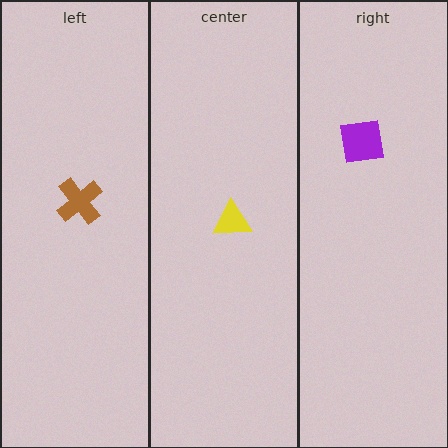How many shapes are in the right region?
1.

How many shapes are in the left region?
1.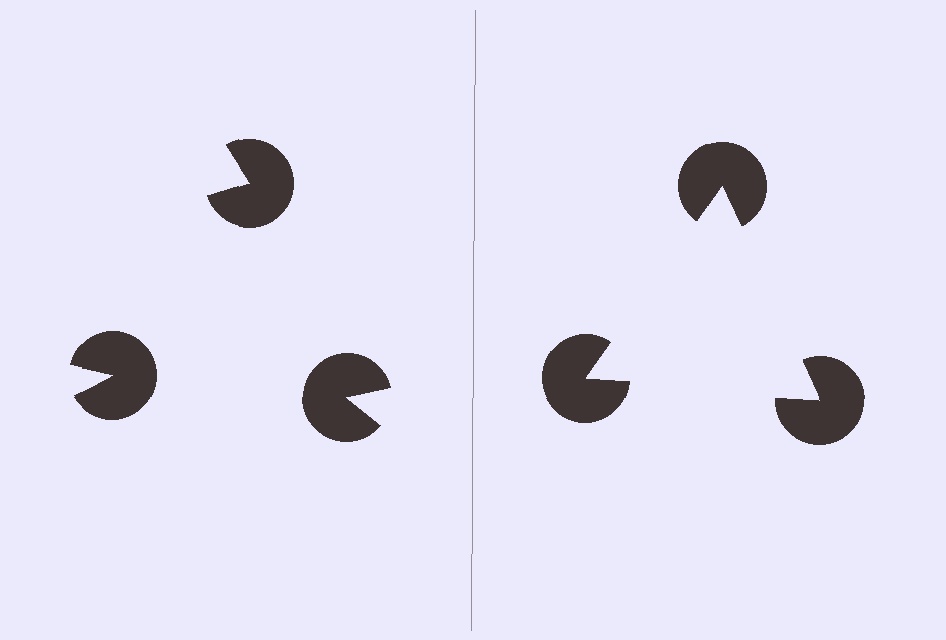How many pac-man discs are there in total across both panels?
6 — 3 on each side.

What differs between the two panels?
The pac-man discs are positioned identically on both sides; only the wedge orientations differ. On the right they align to a triangle; on the left they are misaligned.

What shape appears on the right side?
An illusory triangle.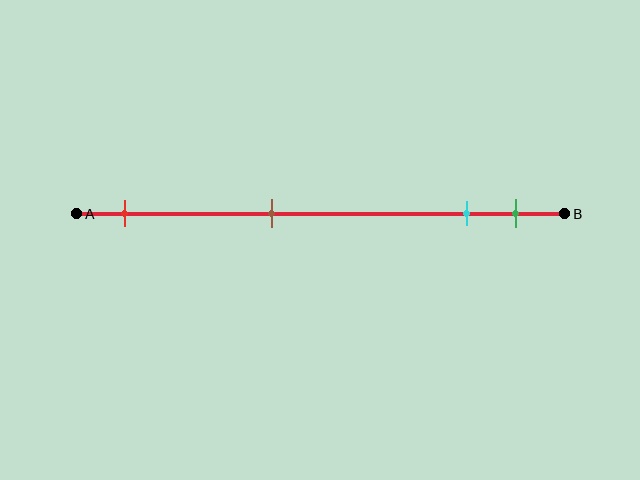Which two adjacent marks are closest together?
The cyan and green marks are the closest adjacent pair.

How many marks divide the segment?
There are 4 marks dividing the segment.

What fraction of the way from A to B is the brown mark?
The brown mark is approximately 40% (0.4) of the way from A to B.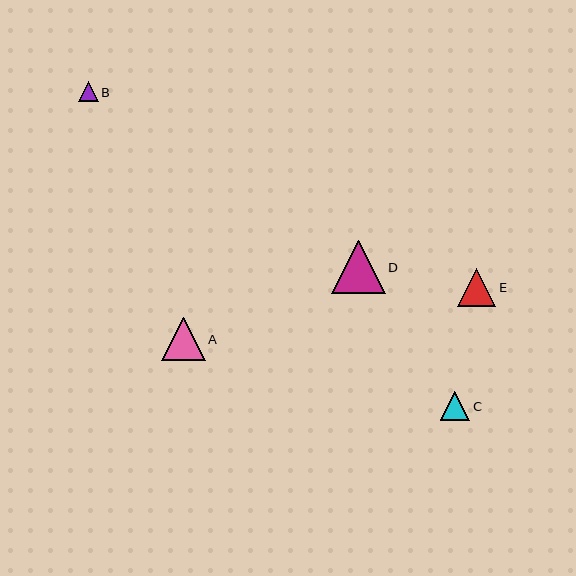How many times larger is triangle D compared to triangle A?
Triangle D is approximately 1.2 times the size of triangle A.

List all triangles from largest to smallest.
From largest to smallest: D, A, E, C, B.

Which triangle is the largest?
Triangle D is the largest with a size of approximately 54 pixels.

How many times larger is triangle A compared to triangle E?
Triangle A is approximately 1.2 times the size of triangle E.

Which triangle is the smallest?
Triangle B is the smallest with a size of approximately 19 pixels.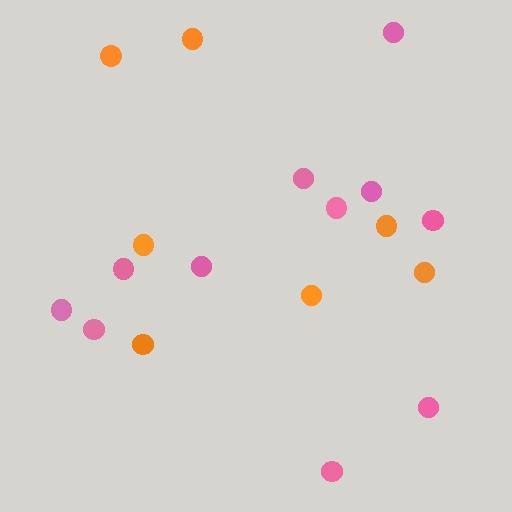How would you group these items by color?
There are 2 groups: one group of orange circles (7) and one group of pink circles (11).